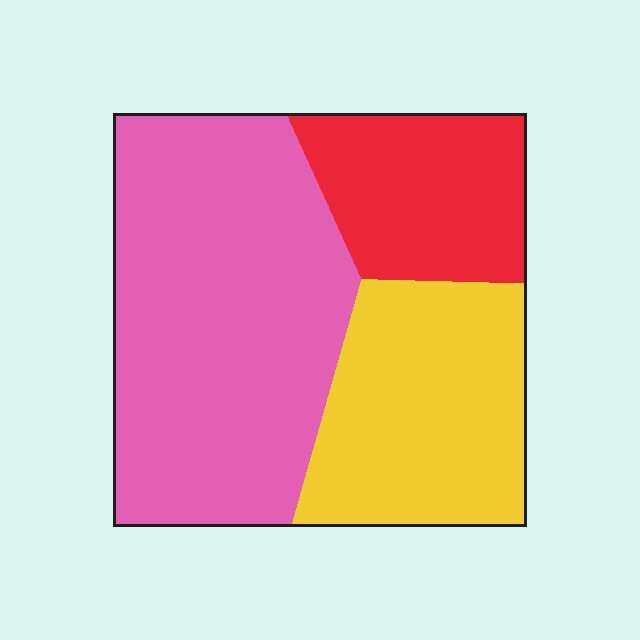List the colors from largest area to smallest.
From largest to smallest: pink, yellow, red.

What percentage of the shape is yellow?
Yellow covers 29% of the shape.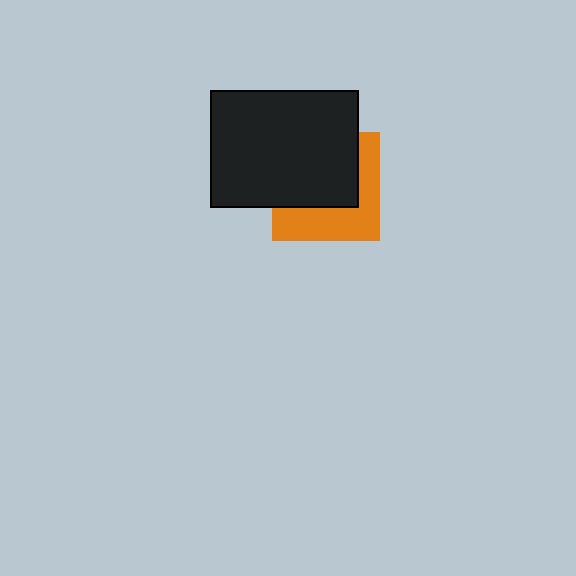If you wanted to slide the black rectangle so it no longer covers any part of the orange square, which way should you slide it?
Slide it toward the upper-left — that is the most direct way to separate the two shapes.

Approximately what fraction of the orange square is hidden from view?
Roughly 56% of the orange square is hidden behind the black rectangle.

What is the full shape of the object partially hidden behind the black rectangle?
The partially hidden object is an orange square.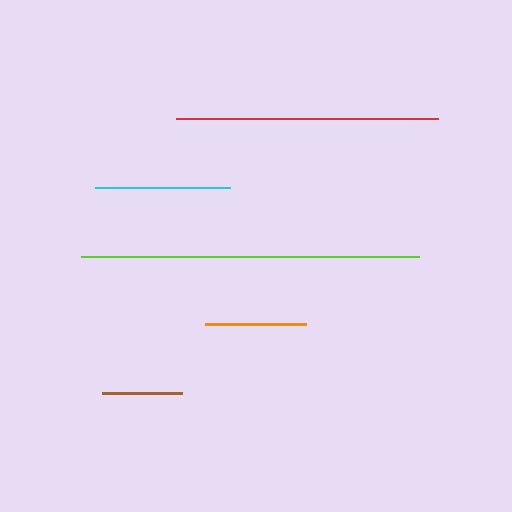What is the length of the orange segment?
The orange segment is approximately 101 pixels long.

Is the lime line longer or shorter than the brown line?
The lime line is longer than the brown line.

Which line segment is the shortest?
The brown line is the shortest at approximately 80 pixels.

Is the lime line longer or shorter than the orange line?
The lime line is longer than the orange line.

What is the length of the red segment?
The red segment is approximately 262 pixels long.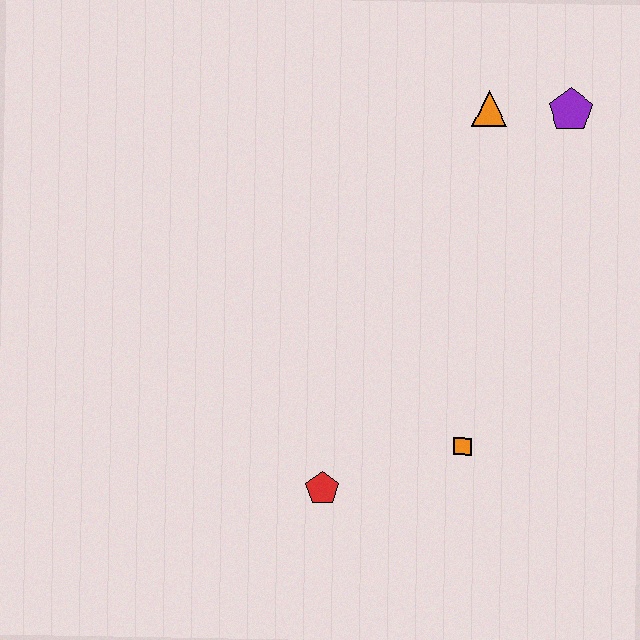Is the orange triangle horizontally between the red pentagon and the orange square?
No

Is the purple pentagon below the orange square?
No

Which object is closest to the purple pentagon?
The orange triangle is closest to the purple pentagon.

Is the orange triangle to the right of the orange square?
Yes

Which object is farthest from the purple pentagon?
The red pentagon is farthest from the purple pentagon.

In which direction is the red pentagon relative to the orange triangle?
The red pentagon is below the orange triangle.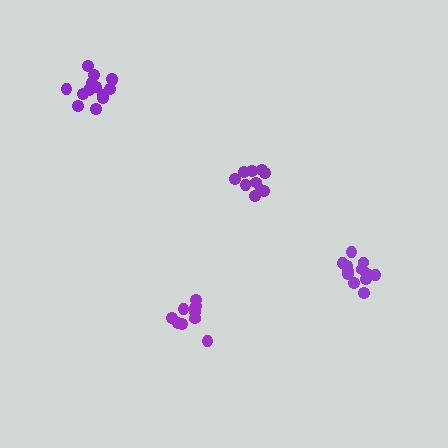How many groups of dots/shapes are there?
There are 4 groups.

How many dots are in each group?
Group 1: 12 dots, Group 2: 14 dots, Group 3: 10 dots, Group 4: 10 dots (46 total).